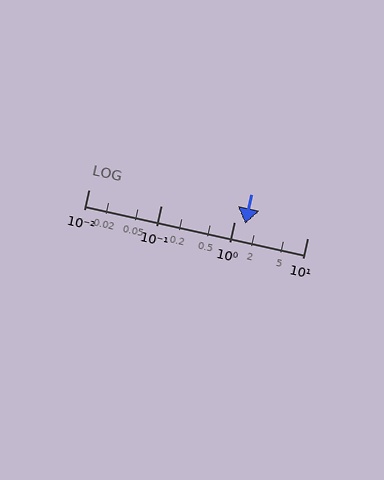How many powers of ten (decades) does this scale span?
The scale spans 3 decades, from 0.01 to 10.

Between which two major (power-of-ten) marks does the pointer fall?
The pointer is between 1 and 10.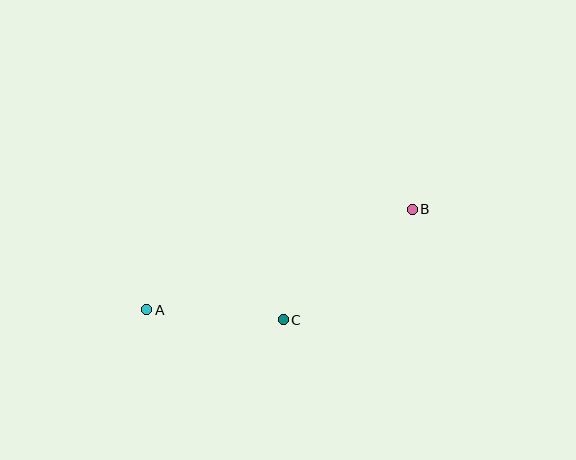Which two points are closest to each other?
Points A and C are closest to each other.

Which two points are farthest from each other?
Points A and B are farthest from each other.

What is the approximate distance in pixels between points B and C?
The distance between B and C is approximately 170 pixels.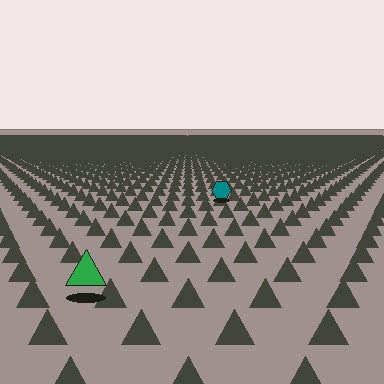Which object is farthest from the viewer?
The teal hexagon is farthest from the viewer. It appears smaller and the ground texture around it is denser.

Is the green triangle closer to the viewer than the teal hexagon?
Yes. The green triangle is closer — you can tell from the texture gradient: the ground texture is coarser near it.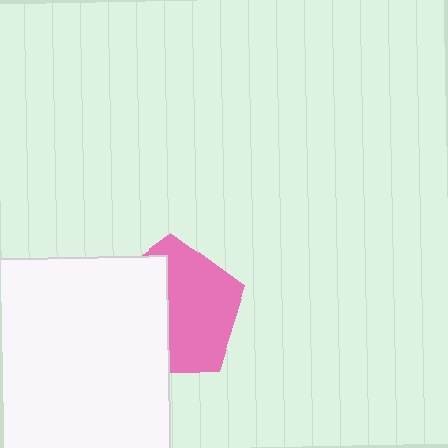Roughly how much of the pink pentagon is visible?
About half of it is visible (roughly 55%).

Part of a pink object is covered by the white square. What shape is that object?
It is a pentagon.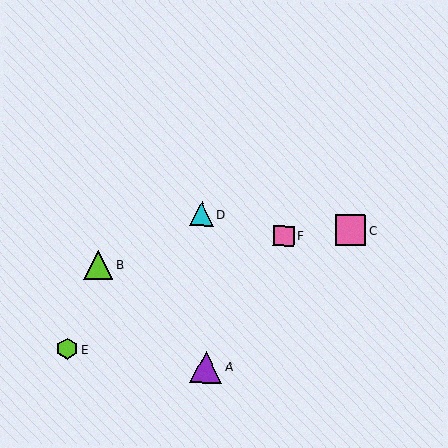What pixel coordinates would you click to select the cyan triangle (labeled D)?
Click at (202, 214) to select the cyan triangle D.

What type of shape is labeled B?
Shape B is a lime triangle.